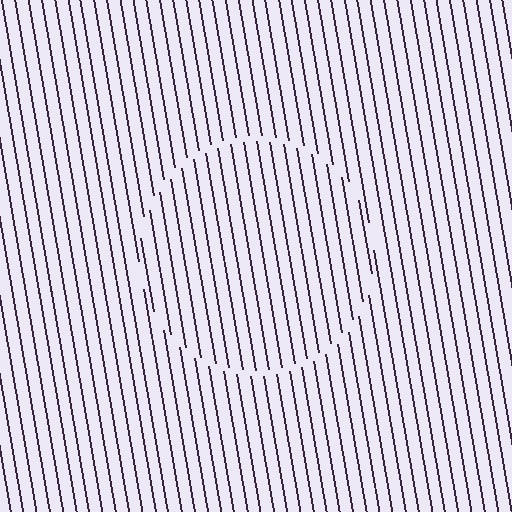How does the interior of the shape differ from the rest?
The interior of the shape contains the same grating, shifted by half a period — the contour is defined by the phase discontinuity where line-ends from the inner and outer gratings abut.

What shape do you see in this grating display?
An illusory circle. The interior of the shape contains the same grating, shifted by half a period — the contour is defined by the phase discontinuity where line-ends from the inner and outer gratings abut.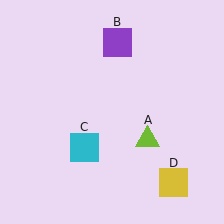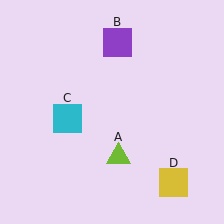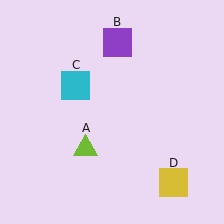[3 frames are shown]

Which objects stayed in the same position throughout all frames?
Purple square (object B) and yellow square (object D) remained stationary.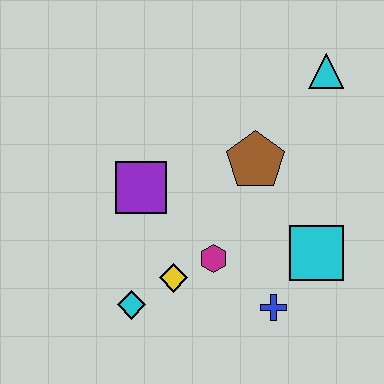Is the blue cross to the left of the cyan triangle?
Yes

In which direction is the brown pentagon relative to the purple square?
The brown pentagon is to the right of the purple square.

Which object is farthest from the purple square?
The cyan triangle is farthest from the purple square.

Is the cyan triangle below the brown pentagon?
No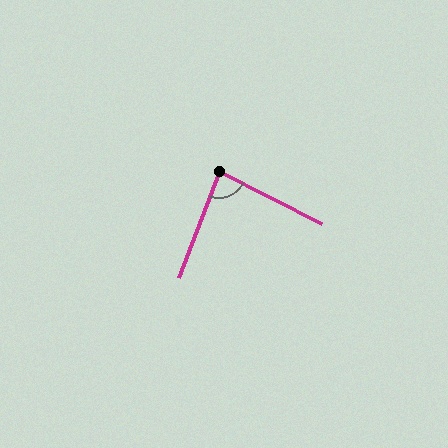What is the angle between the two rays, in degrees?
Approximately 84 degrees.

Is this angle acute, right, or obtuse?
It is acute.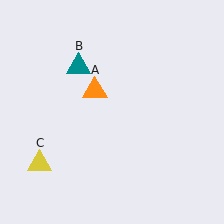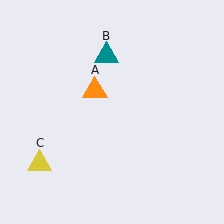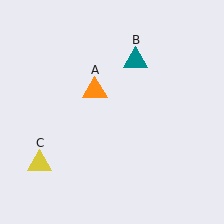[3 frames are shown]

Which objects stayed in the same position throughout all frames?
Orange triangle (object A) and yellow triangle (object C) remained stationary.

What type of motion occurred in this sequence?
The teal triangle (object B) rotated clockwise around the center of the scene.